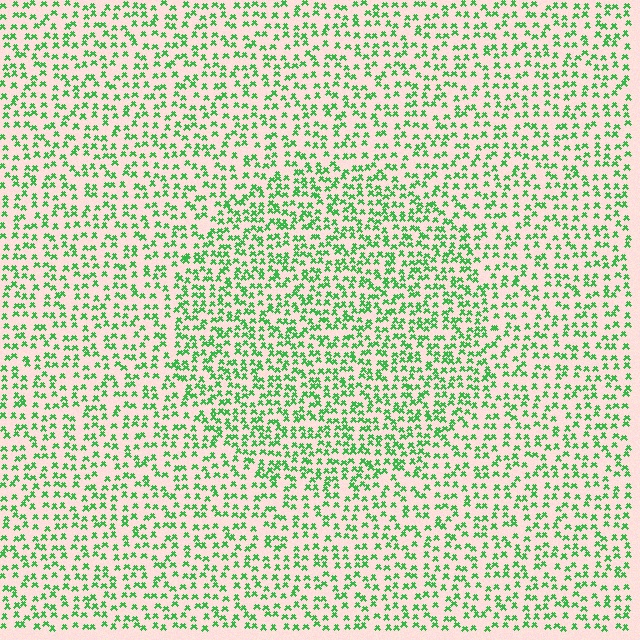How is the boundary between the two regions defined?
The boundary is defined by a change in element density (approximately 1.5x ratio). All elements are the same color, size, and shape.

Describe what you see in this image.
The image contains small green elements arranged at two different densities. A circle-shaped region is visible where the elements are more densely packed than the surrounding area.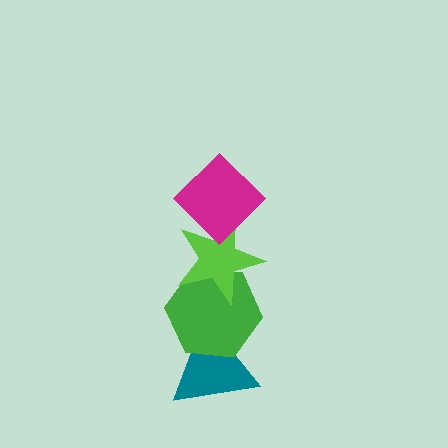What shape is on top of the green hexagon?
The lime star is on top of the green hexagon.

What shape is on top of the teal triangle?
The green hexagon is on top of the teal triangle.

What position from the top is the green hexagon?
The green hexagon is 3rd from the top.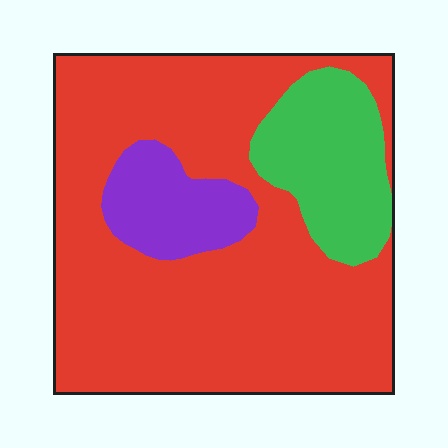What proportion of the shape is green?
Green takes up less than a sixth of the shape.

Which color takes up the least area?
Purple, at roughly 10%.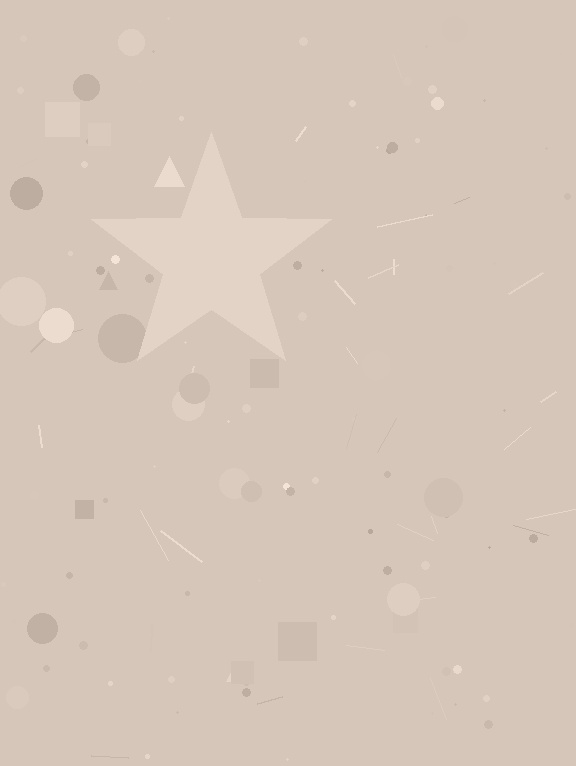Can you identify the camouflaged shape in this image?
The camouflaged shape is a star.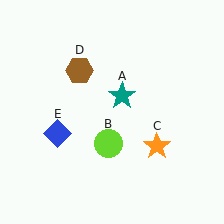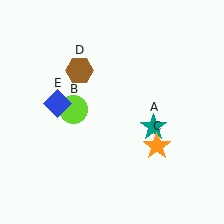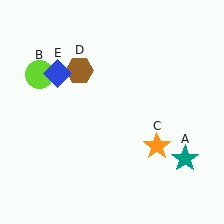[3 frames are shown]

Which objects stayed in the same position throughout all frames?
Orange star (object C) and brown hexagon (object D) remained stationary.